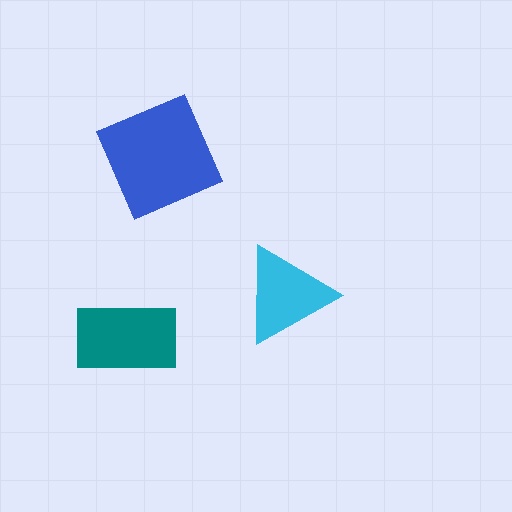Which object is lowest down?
The teal rectangle is bottommost.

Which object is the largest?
The blue square.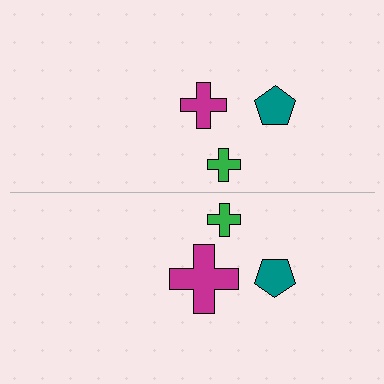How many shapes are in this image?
There are 6 shapes in this image.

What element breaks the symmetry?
The magenta cross on the bottom side has a different size than its mirror counterpart.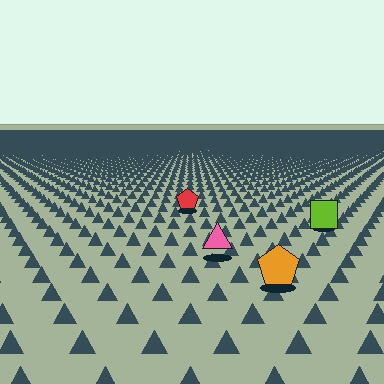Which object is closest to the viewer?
The orange pentagon is closest. The texture marks near it are larger and more spread out.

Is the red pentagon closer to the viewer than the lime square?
No. The lime square is closer — you can tell from the texture gradient: the ground texture is coarser near it.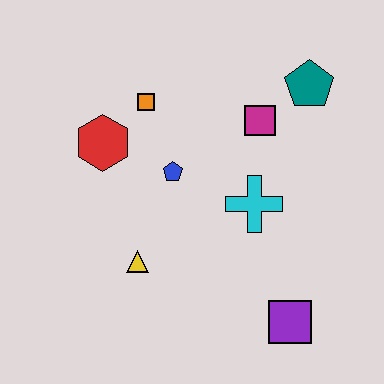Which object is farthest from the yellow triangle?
The teal pentagon is farthest from the yellow triangle.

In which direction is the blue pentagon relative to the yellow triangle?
The blue pentagon is above the yellow triangle.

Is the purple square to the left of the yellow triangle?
No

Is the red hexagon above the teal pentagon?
No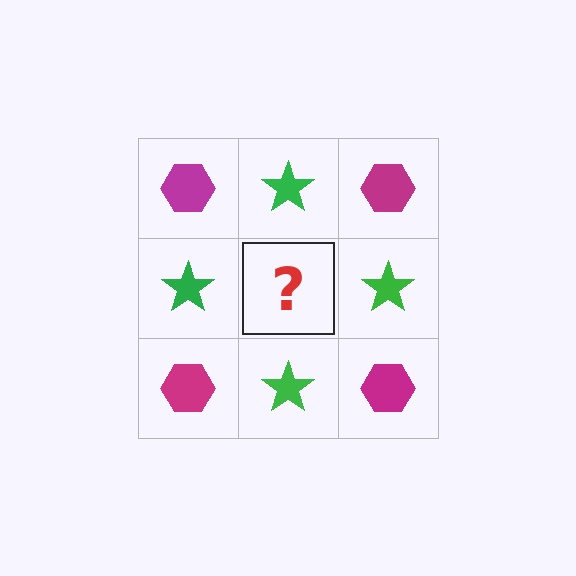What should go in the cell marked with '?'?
The missing cell should contain a magenta hexagon.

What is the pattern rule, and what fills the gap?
The rule is that it alternates magenta hexagon and green star in a checkerboard pattern. The gap should be filled with a magenta hexagon.